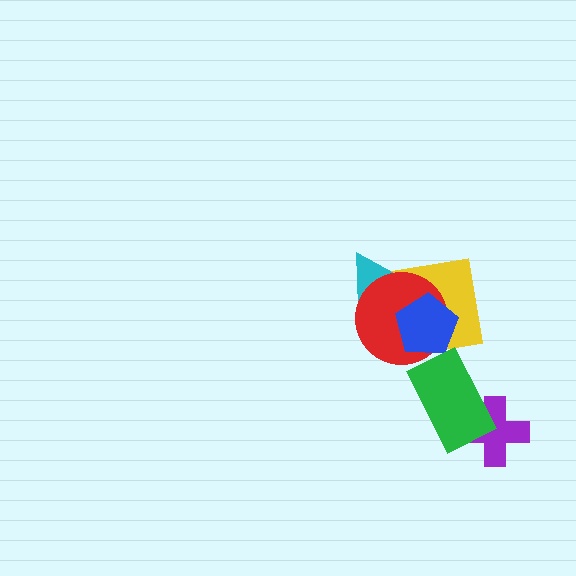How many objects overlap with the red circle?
3 objects overlap with the red circle.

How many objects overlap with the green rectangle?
1 object overlaps with the green rectangle.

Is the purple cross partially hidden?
Yes, it is partially covered by another shape.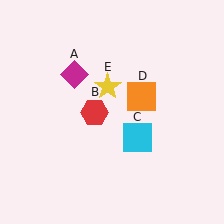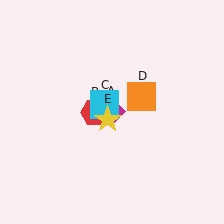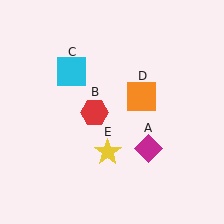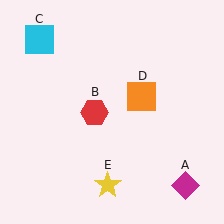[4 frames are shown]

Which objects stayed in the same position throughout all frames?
Red hexagon (object B) and orange square (object D) remained stationary.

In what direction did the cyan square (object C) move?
The cyan square (object C) moved up and to the left.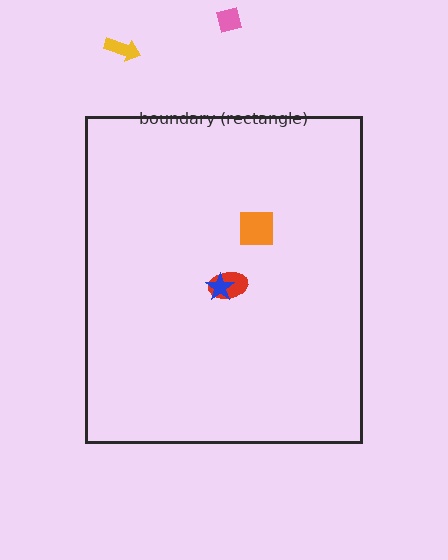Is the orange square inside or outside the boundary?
Inside.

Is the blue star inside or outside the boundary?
Inside.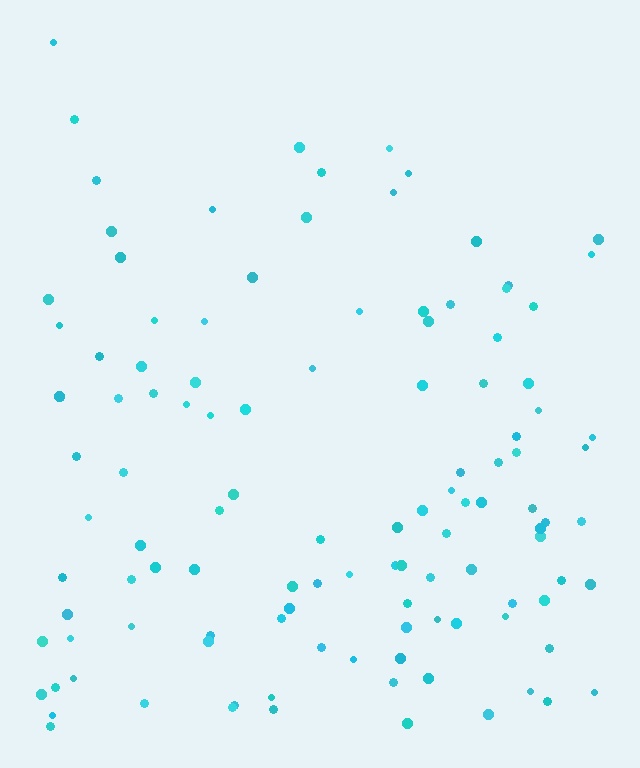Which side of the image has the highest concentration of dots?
The bottom.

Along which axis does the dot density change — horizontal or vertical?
Vertical.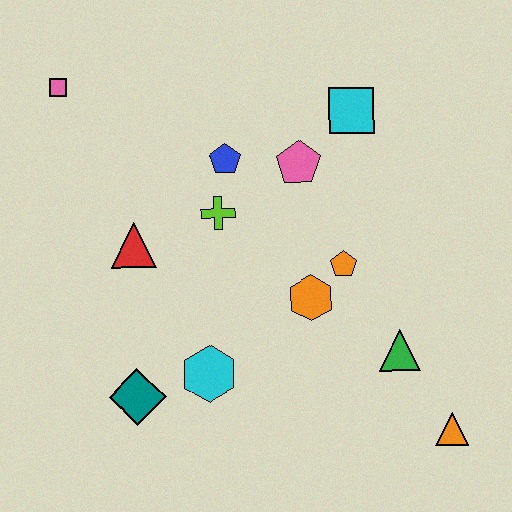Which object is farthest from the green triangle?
The pink square is farthest from the green triangle.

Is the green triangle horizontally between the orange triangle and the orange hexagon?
Yes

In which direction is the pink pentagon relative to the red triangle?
The pink pentagon is to the right of the red triangle.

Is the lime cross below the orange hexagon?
No